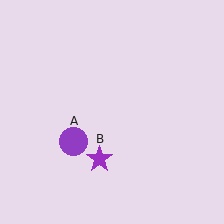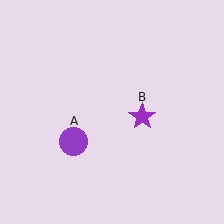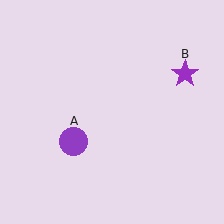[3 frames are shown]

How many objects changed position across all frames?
1 object changed position: purple star (object B).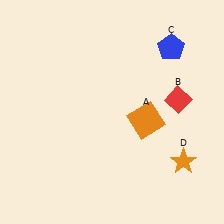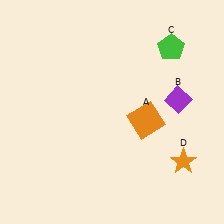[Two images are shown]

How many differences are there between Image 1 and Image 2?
There are 2 differences between the two images.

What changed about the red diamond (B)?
In Image 1, B is red. In Image 2, it changed to purple.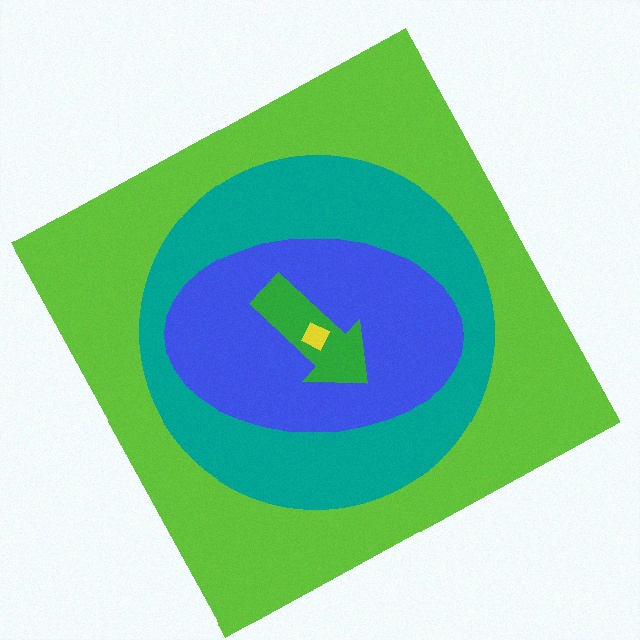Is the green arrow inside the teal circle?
Yes.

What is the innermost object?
The yellow diamond.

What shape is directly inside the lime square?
The teal circle.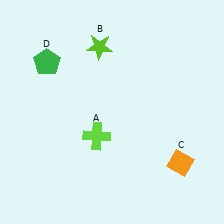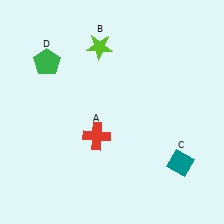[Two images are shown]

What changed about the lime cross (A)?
In Image 1, A is lime. In Image 2, it changed to red.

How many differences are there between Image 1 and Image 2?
There are 2 differences between the two images.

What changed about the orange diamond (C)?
In Image 1, C is orange. In Image 2, it changed to teal.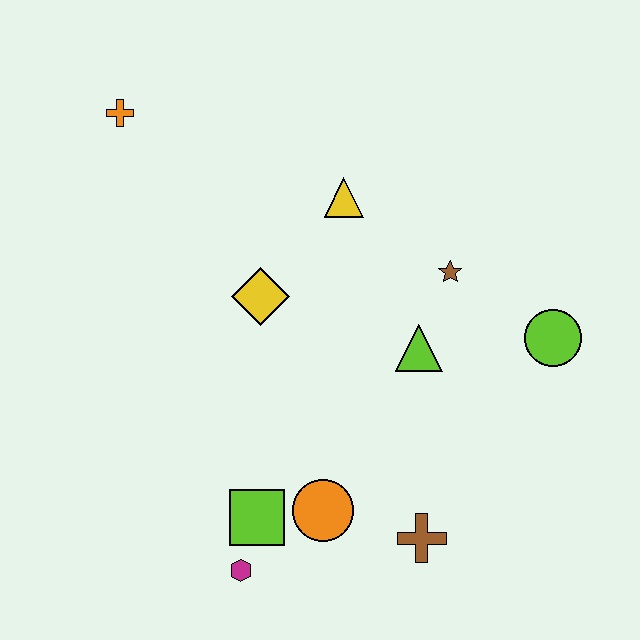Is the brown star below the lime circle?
No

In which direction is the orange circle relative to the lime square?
The orange circle is to the right of the lime square.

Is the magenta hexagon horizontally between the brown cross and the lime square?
No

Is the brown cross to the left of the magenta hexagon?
No